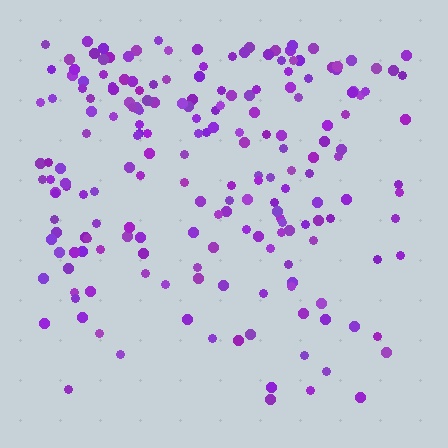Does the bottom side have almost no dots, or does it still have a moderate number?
Still a moderate number, just noticeably fewer than the top.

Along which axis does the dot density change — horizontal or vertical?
Vertical.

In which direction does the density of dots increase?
From bottom to top, with the top side densest.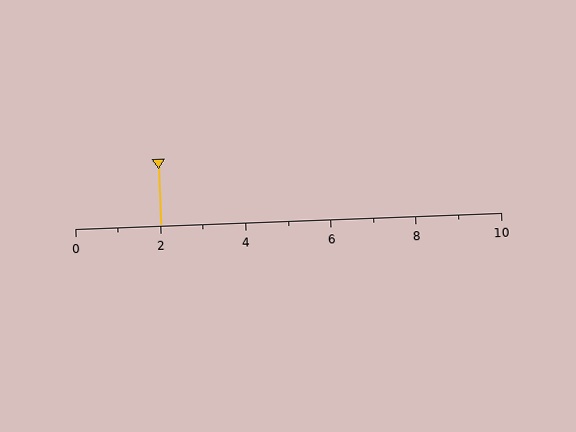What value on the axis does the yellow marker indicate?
The marker indicates approximately 2.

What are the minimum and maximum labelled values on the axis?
The axis runs from 0 to 10.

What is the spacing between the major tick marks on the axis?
The major ticks are spaced 2 apart.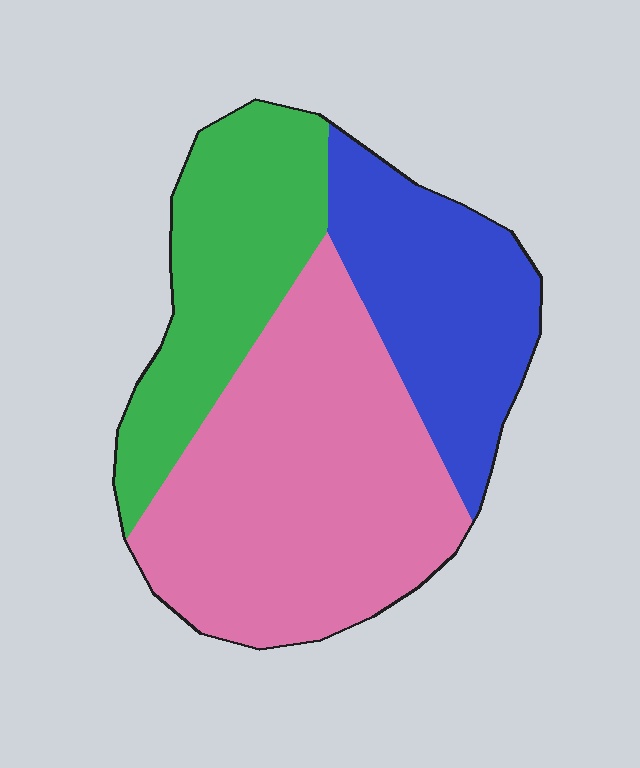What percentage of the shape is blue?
Blue takes up about one quarter (1/4) of the shape.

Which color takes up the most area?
Pink, at roughly 50%.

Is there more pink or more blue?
Pink.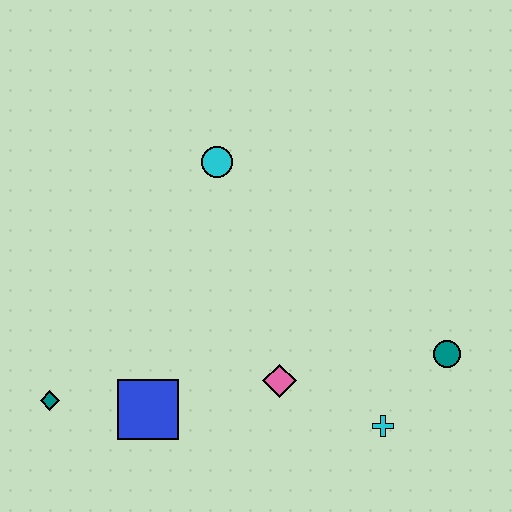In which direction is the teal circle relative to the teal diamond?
The teal circle is to the right of the teal diamond.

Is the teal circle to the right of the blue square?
Yes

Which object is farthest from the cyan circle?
The cyan cross is farthest from the cyan circle.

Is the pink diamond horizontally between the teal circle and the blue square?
Yes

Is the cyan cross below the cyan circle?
Yes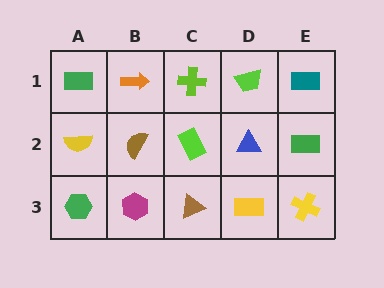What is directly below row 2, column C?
A brown triangle.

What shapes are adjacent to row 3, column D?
A blue triangle (row 2, column D), a brown triangle (row 3, column C), a yellow cross (row 3, column E).